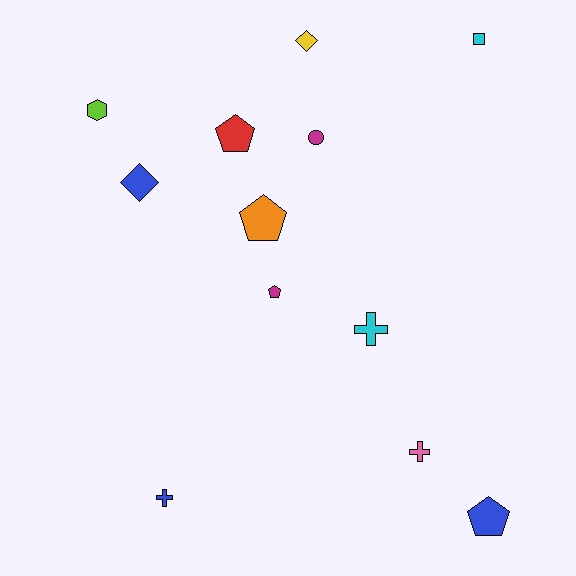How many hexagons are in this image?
There is 1 hexagon.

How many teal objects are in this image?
There are no teal objects.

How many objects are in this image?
There are 12 objects.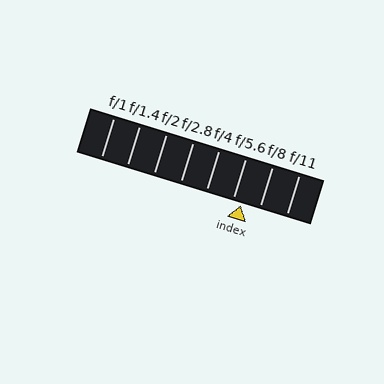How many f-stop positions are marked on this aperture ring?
There are 8 f-stop positions marked.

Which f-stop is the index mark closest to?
The index mark is closest to f/5.6.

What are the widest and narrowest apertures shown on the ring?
The widest aperture shown is f/1 and the narrowest is f/11.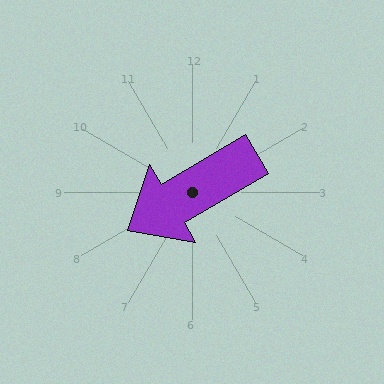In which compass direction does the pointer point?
Southwest.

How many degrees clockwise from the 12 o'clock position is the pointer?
Approximately 239 degrees.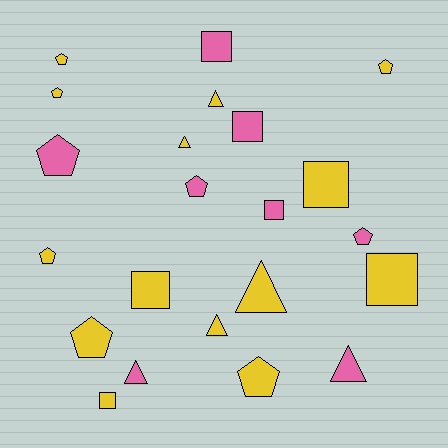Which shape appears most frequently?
Pentagon, with 9 objects.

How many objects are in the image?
There are 22 objects.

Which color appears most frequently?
Yellow, with 14 objects.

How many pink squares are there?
There are 3 pink squares.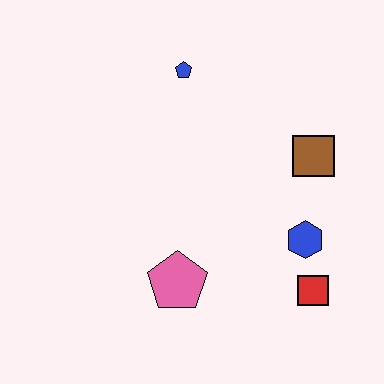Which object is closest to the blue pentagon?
The brown square is closest to the blue pentagon.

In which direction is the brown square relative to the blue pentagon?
The brown square is to the right of the blue pentagon.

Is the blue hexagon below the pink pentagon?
No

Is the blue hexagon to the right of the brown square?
No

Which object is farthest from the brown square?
The pink pentagon is farthest from the brown square.